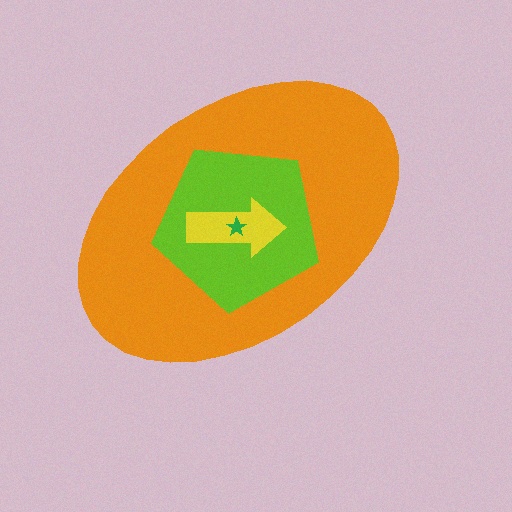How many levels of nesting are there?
4.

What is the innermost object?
The green star.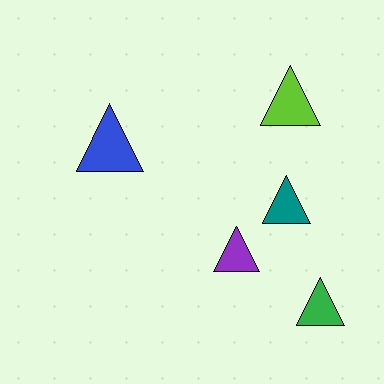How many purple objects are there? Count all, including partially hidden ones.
There is 1 purple object.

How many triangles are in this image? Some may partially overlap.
There are 5 triangles.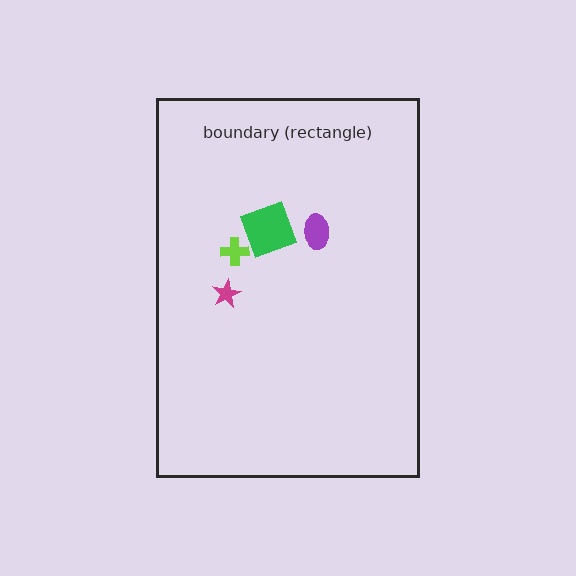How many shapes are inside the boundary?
4 inside, 0 outside.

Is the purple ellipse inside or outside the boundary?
Inside.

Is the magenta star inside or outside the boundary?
Inside.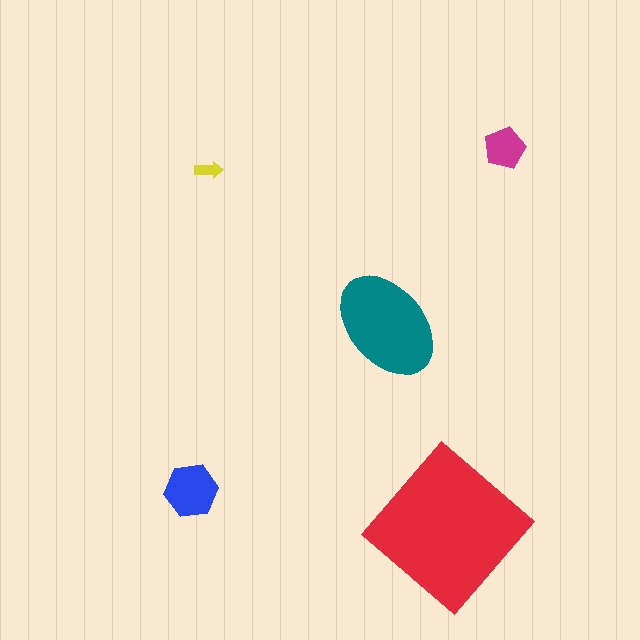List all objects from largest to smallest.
The red diamond, the teal ellipse, the blue hexagon, the magenta pentagon, the yellow arrow.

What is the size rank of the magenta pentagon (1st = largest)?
4th.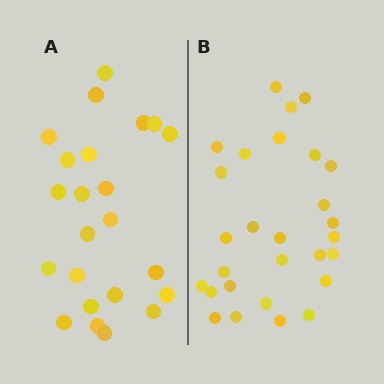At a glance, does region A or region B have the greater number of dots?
Region B (the right region) has more dots.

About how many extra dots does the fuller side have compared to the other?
Region B has about 5 more dots than region A.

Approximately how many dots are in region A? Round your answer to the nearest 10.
About 20 dots. (The exact count is 23, which rounds to 20.)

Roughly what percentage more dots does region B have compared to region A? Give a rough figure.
About 20% more.